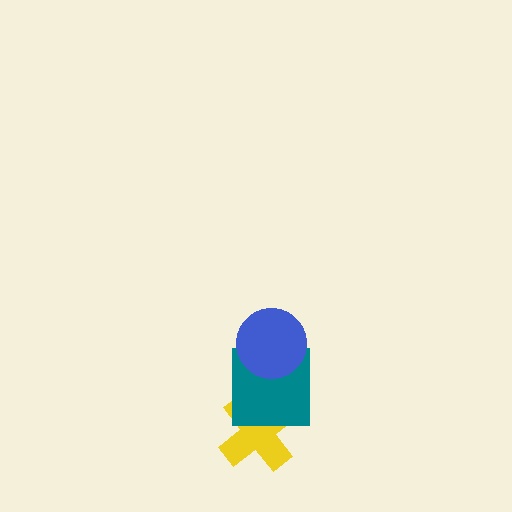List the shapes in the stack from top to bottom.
From top to bottom: the blue circle, the teal square, the yellow cross.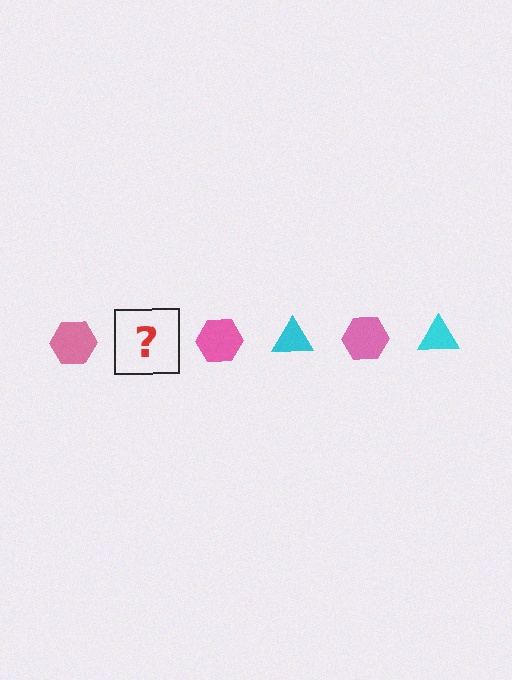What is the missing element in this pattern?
The missing element is a cyan triangle.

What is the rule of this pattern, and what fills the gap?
The rule is that the pattern alternates between pink hexagon and cyan triangle. The gap should be filled with a cyan triangle.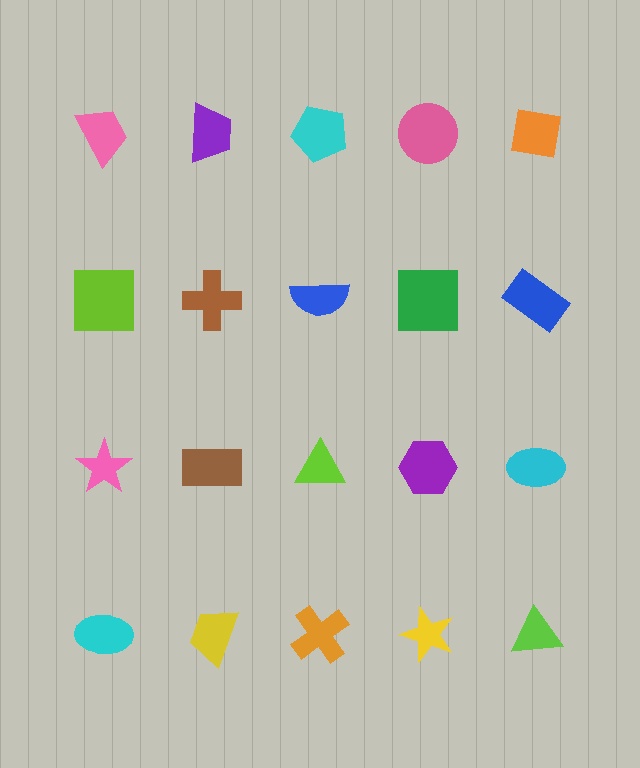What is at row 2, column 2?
A brown cross.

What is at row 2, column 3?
A blue semicircle.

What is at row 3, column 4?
A purple hexagon.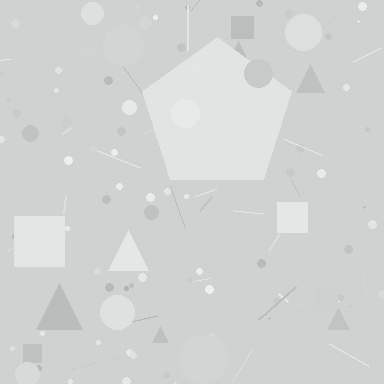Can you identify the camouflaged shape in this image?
The camouflaged shape is a pentagon.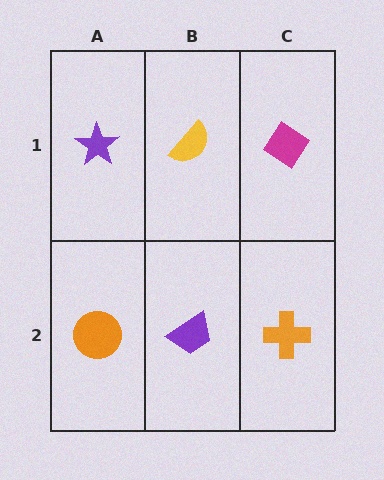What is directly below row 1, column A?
An orange circle.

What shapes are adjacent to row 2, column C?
A magenta diamond (row 1, column C), a purple trapezoid (row 2, column B).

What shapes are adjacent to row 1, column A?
An orange circle (row 2, column A), a yellow semicircle (row 1, column B).